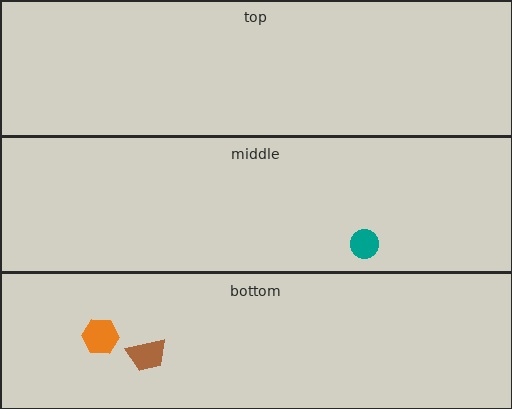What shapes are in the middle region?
The teal circle.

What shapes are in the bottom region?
The orange hexagon, the brown trapezoid.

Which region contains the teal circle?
The middle region.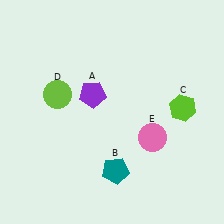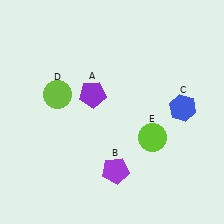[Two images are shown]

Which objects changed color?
B changed from teal to purple. C changed from lime to blue. E changed from pink to lime.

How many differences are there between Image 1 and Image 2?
There are 3 differences between the two images.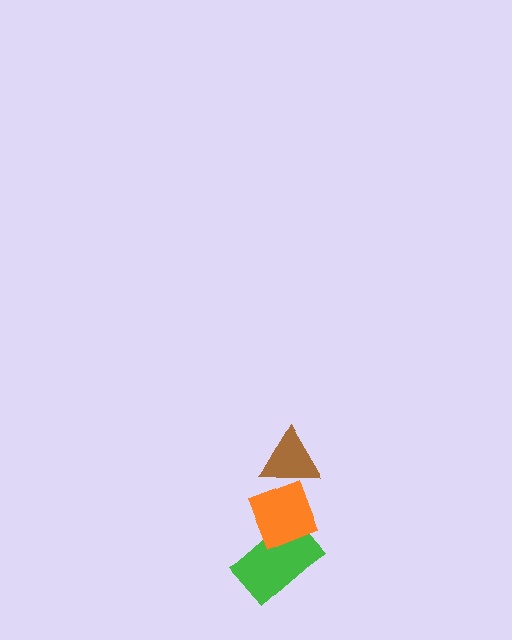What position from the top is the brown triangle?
The brown triangle is 1st from the top.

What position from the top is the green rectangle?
The green rectangle is 3rd from the top.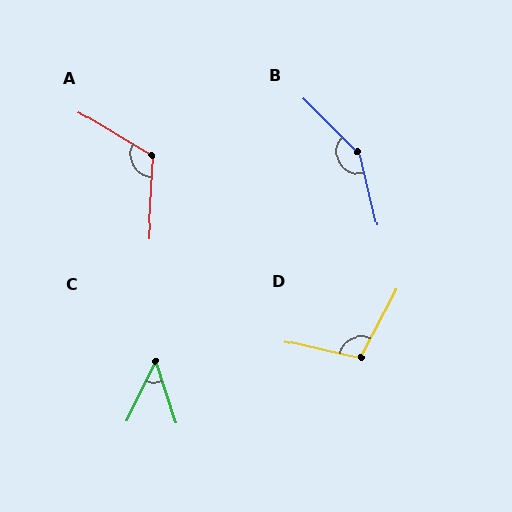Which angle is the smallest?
C, at approximately 43 degrees.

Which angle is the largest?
B, at approximately 149 degrees.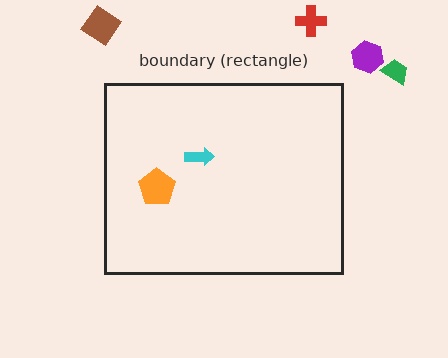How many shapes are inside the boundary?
2 inside, 4 outside.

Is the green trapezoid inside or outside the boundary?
Outside.